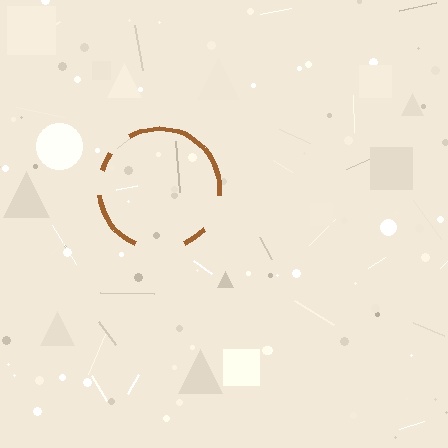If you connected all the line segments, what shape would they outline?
They would outline a circle.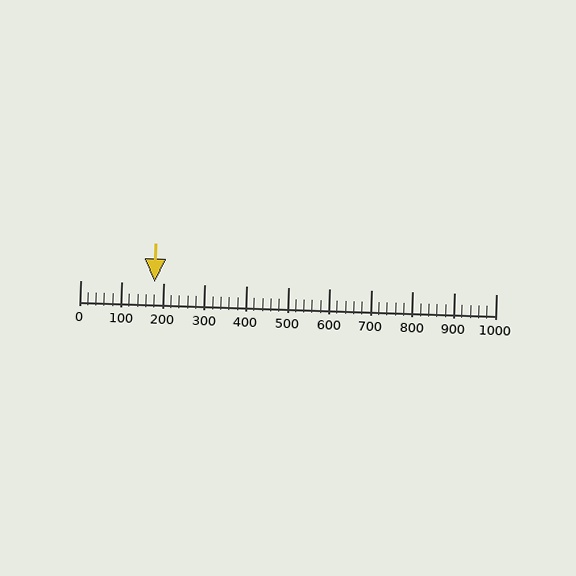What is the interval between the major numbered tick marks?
The major tick marks are spaced 100 units apart.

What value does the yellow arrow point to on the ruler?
The yellow arrow points to approximately 180.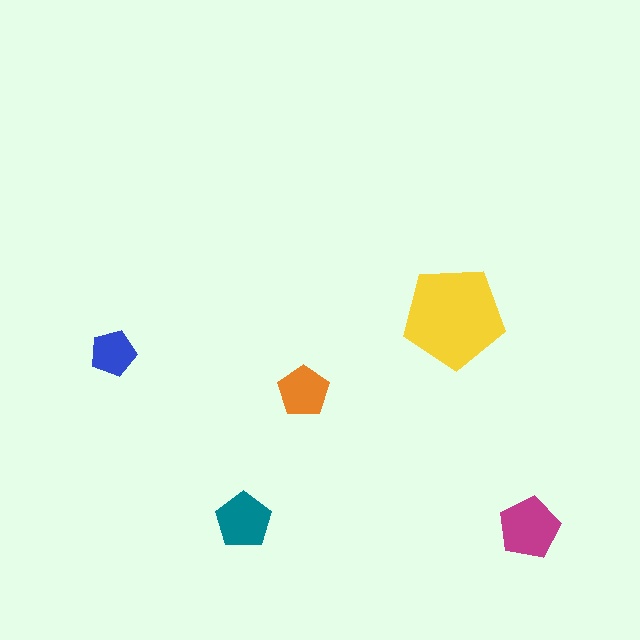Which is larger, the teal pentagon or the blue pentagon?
The teal one.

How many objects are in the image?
There are 5 objects in the image.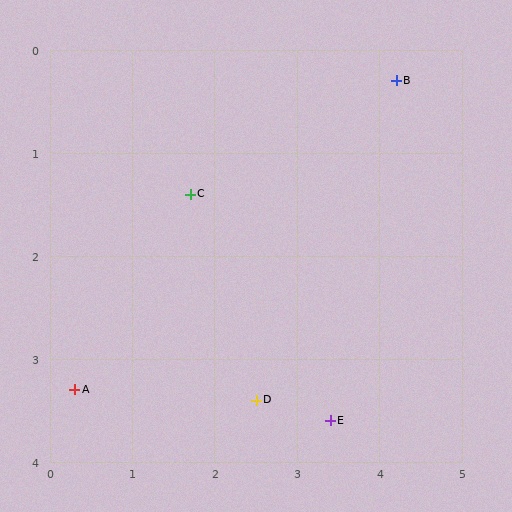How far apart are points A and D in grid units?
Points A and D are about 2.2 grid units apart.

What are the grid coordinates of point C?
Point C is at approximately (1.7, 1.4).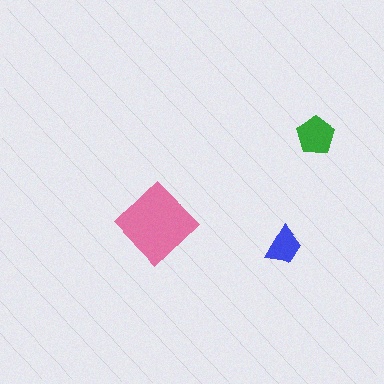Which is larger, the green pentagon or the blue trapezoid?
The green pentagon.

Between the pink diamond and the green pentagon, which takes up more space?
The pink diamond.